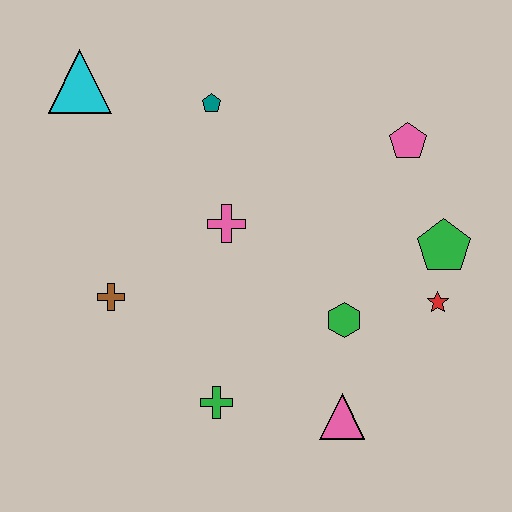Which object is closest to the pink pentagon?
The green pentagon is closest to the pink pentagon.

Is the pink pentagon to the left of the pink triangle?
No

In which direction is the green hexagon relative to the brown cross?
The green hexagon is to the right of the brown cross.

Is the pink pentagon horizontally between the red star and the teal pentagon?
Yes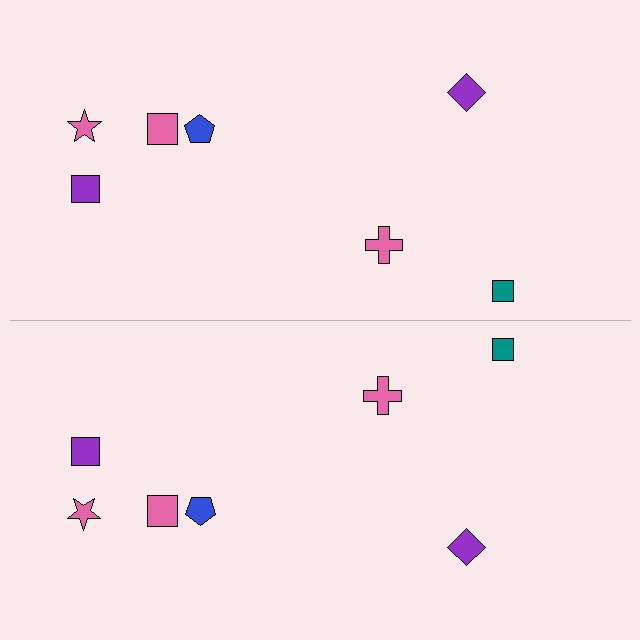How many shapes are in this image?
There are 14 shapes in this image.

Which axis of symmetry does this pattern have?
The pattern has a horizontal axis of symmetry running through the center of the image.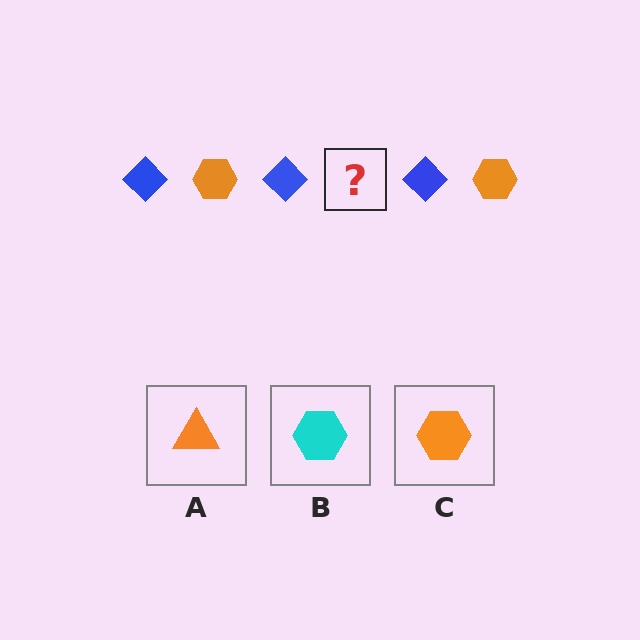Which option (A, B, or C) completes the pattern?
C.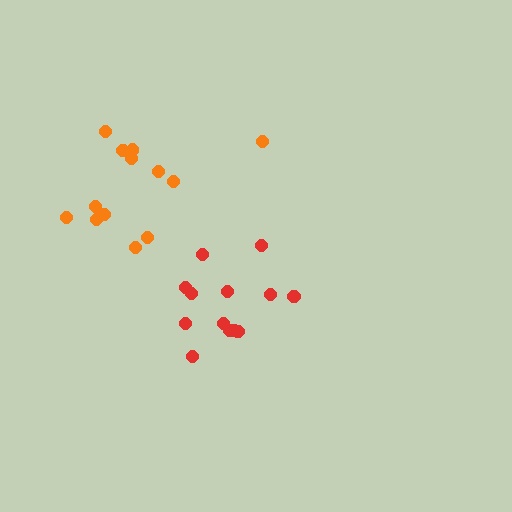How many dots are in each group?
Group 1: 13 dots, Group 2: 13 dots (26 total).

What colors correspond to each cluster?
The clusters are colored: orange, red.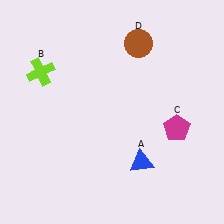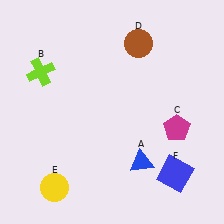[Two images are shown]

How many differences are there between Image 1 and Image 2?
There are 2 differences between the two images.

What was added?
A yellow circle (E), a blue square (F) were added in Image 2.